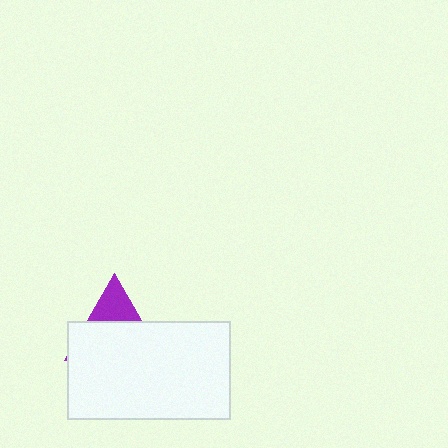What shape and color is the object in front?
The object in front is a white rectangle.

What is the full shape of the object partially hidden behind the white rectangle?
The partially hidden object is a purple triangle.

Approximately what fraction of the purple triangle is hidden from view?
Roughly 69% of the purple triangle is hidden behind the white rectangle.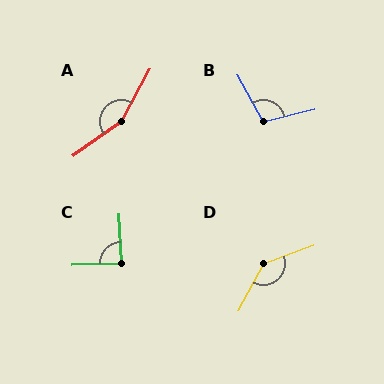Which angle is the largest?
A, at approximately 153 degrees.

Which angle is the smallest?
C, at approximately 90 degrees.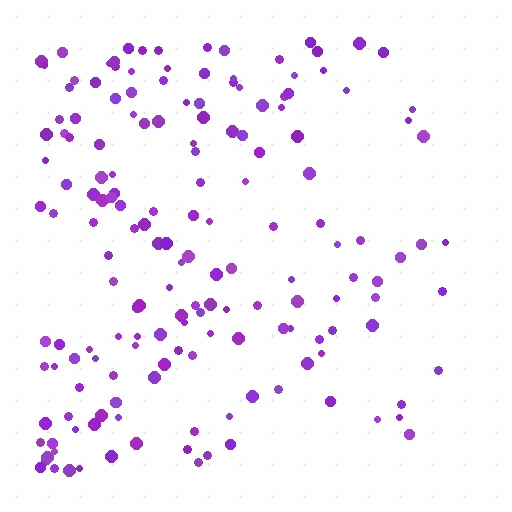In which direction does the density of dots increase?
From right to left, with the left side densest.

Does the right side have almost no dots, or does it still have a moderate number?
Still a moderate number, just noticeably fewer than the left.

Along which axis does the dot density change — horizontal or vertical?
Horizontal.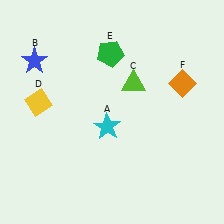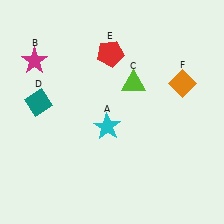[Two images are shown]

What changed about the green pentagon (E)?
In Image 1, E is green. In Image 2, it changed to red.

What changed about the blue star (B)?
In Image 1, B is blue. In Image 2, it changed to magenta.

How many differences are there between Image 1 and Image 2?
There are 3 differences between the two images.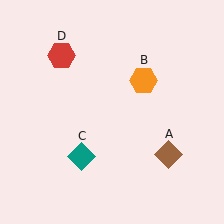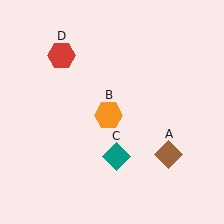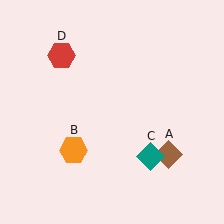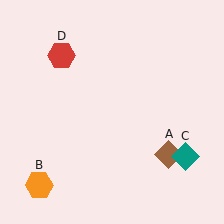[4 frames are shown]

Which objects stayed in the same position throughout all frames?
Brown diamond (object A) and red hexagon (object D) remained stationary.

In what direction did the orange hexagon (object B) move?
The orange hexagon (object B) moved down and to the left.